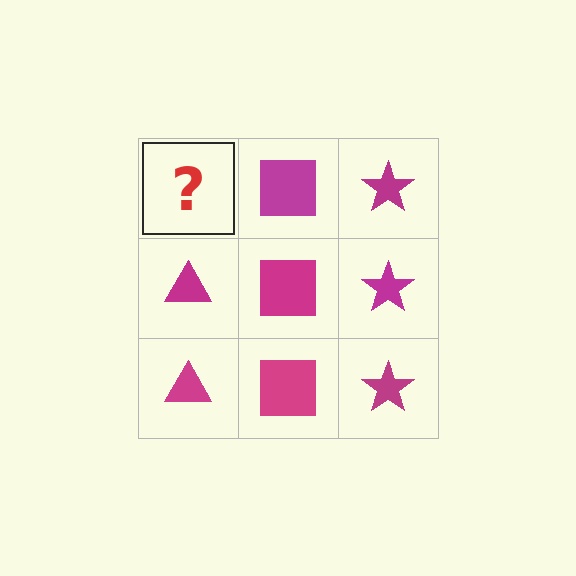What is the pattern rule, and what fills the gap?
The rule is that each column has a consistent shape. The gap should be filled with a magenta triangle.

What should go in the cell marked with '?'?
The missing cell should contain a magenta triangle.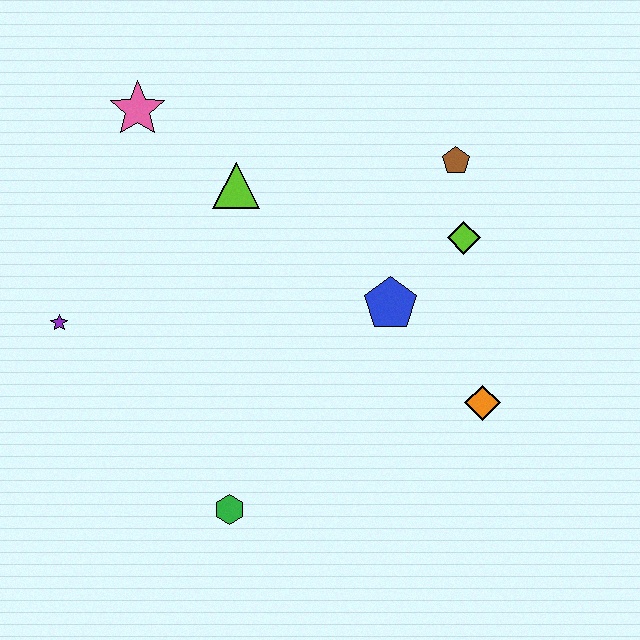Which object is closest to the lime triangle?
The pink star is closest to the lime triangle.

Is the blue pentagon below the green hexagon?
No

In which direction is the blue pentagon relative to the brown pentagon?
The blue pentagon is below the brown pentagon.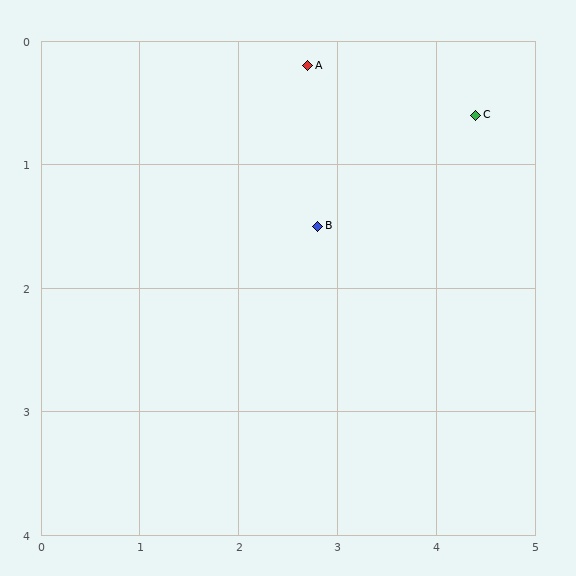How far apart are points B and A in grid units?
Points B and A are about 1.3 grid units apart.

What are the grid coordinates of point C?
Point C is at approximately (4.4, 0.6).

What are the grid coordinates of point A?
Point A is at approximately (2.7, 0.2).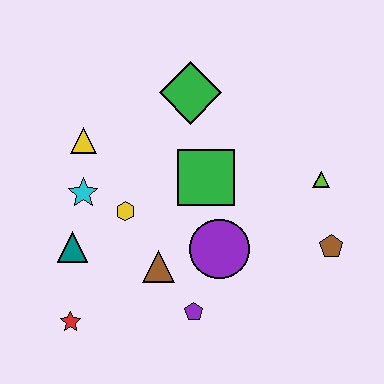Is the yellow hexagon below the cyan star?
Yes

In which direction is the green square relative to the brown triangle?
The green square is above the brown triangle.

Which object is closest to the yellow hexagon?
The cyan star is closest to the yellow hexagon.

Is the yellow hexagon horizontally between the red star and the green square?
Yes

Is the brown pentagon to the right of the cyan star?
Yes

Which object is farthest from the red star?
The lime triangle is farthest from the red star.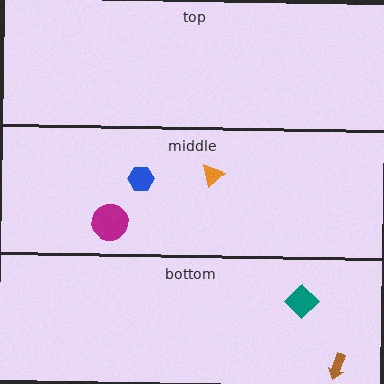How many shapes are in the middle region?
3.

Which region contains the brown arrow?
The bottom region.